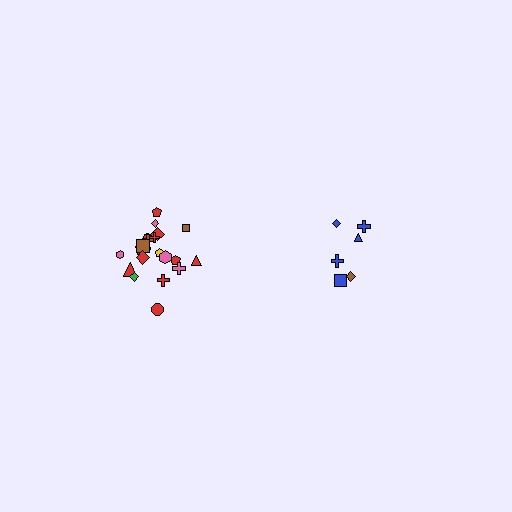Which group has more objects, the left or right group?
The left group.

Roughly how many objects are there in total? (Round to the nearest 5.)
Roughly 30 objects in total.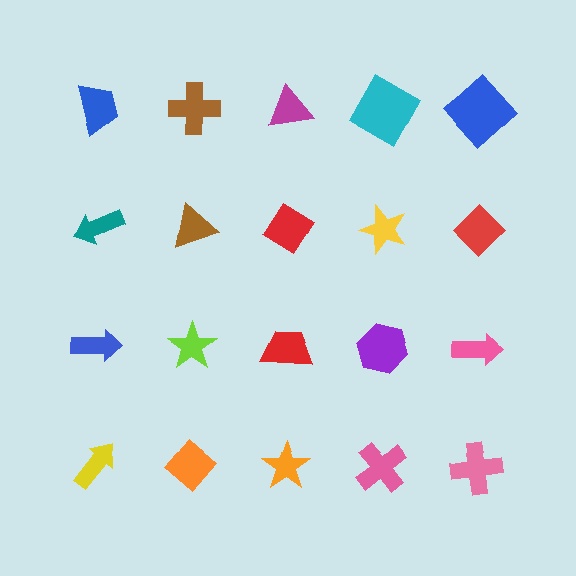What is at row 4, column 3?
An orange star.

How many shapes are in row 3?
5 shapes.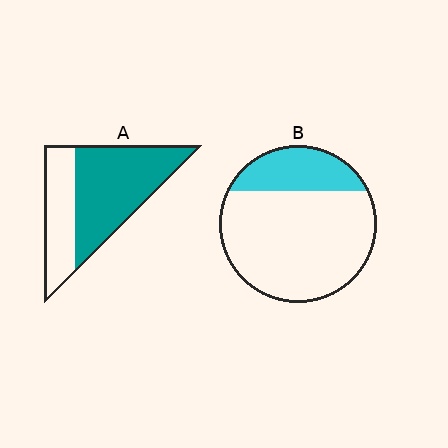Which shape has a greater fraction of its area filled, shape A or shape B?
Shape A.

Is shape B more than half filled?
No.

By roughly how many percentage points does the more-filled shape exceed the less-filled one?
By roughly 40 percentage points (A over B).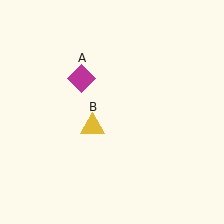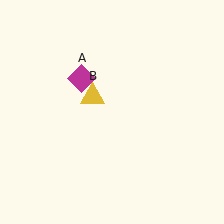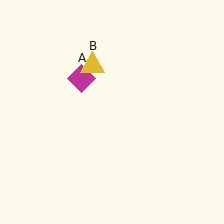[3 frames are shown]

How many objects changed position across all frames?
1 object changed position: yellow triangle (object B).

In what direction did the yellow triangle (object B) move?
The yellow triangle (object B) moved up.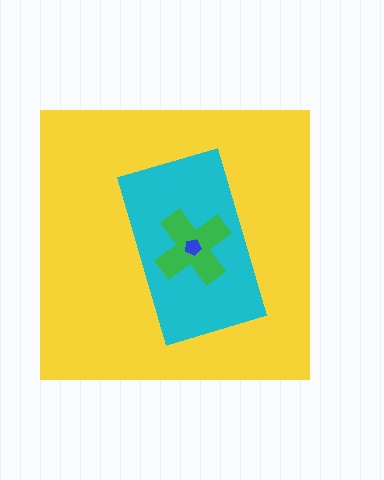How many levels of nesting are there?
4.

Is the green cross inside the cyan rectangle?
Yes.